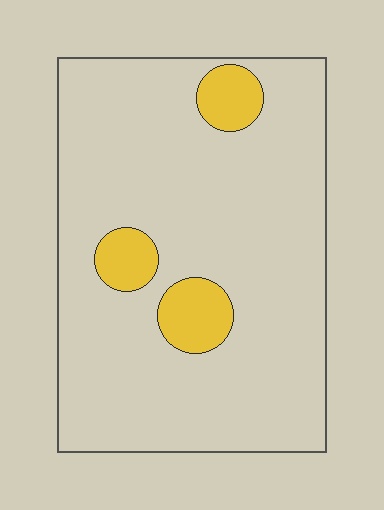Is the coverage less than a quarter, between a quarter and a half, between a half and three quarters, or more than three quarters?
Less than a quarter.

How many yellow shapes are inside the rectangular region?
3.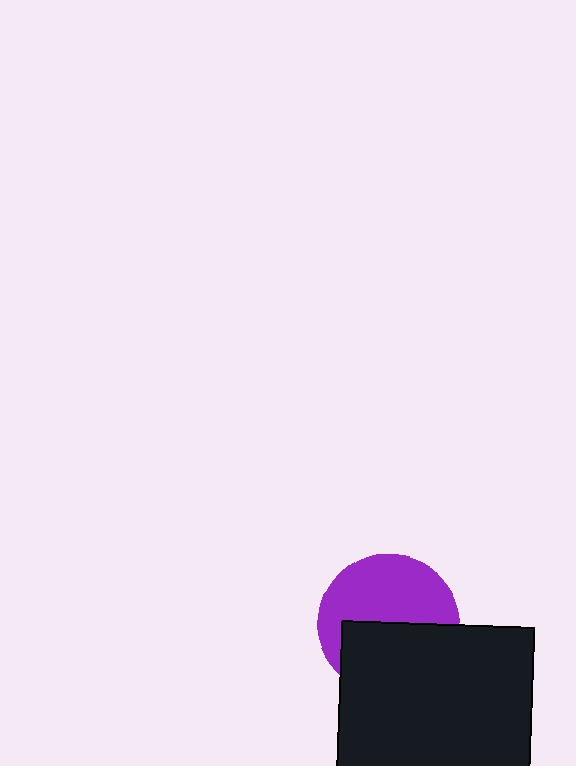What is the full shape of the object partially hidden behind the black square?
The partially hidden object is a purple circle.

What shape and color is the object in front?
The object in front is a black square.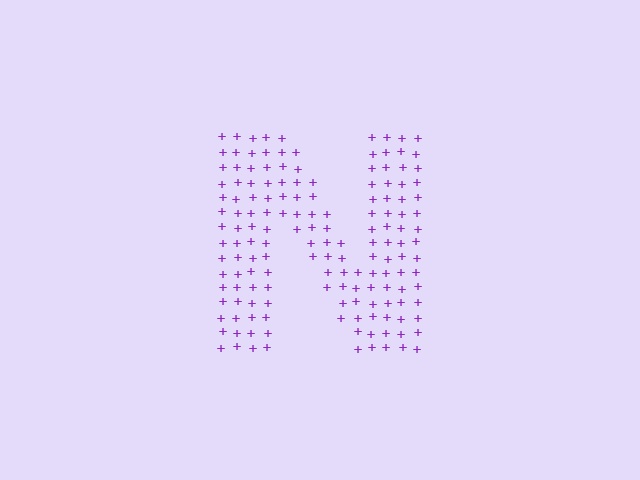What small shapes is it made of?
It is made of small plus signs.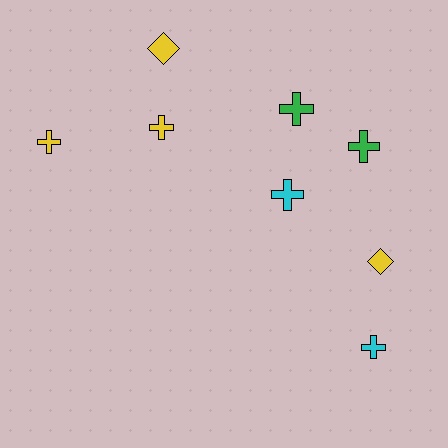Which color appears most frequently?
Yellow, with 4 objects.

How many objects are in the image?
There are 8 objects.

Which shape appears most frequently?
Cross, with 6 objects.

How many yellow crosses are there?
There are 2 yellow crosses.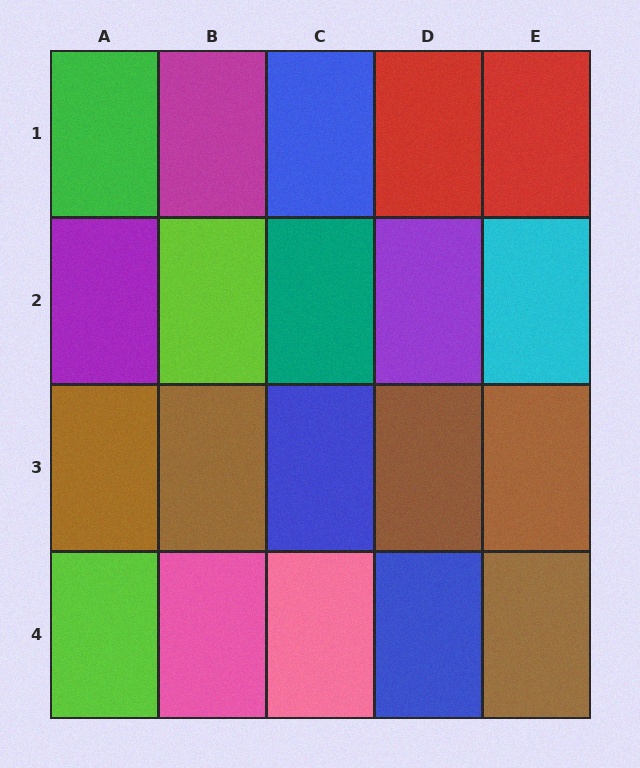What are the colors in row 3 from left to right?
Brown, brown, blue, brown, brown.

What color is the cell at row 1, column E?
Red.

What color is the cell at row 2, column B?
Lime.